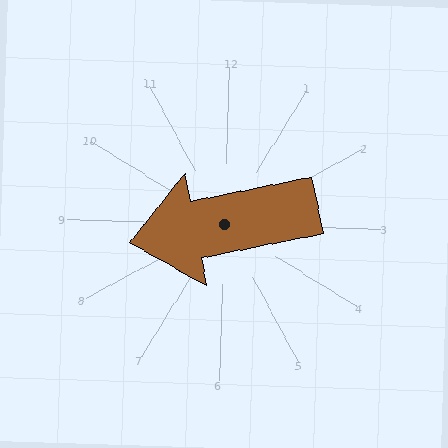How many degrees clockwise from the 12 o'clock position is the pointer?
Approximately 257 degrees.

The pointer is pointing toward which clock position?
Roughly 9 o'clock.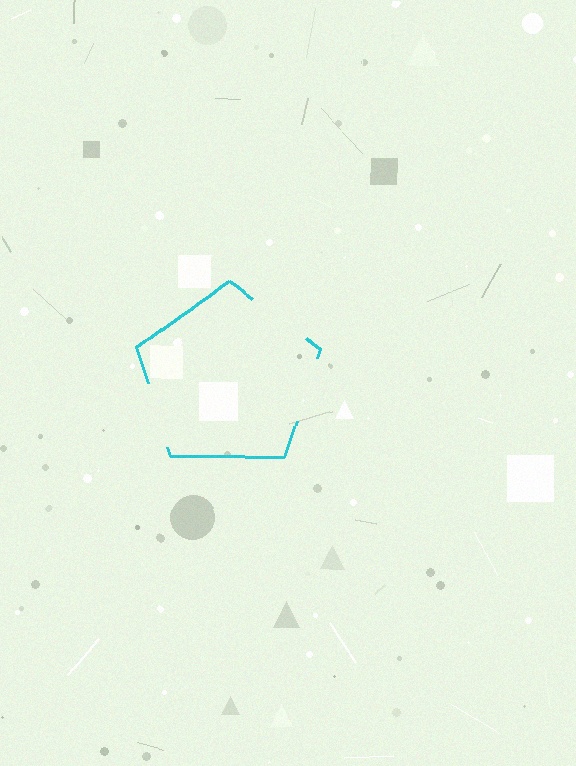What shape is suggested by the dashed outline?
The dashed outline suggests a pentagon.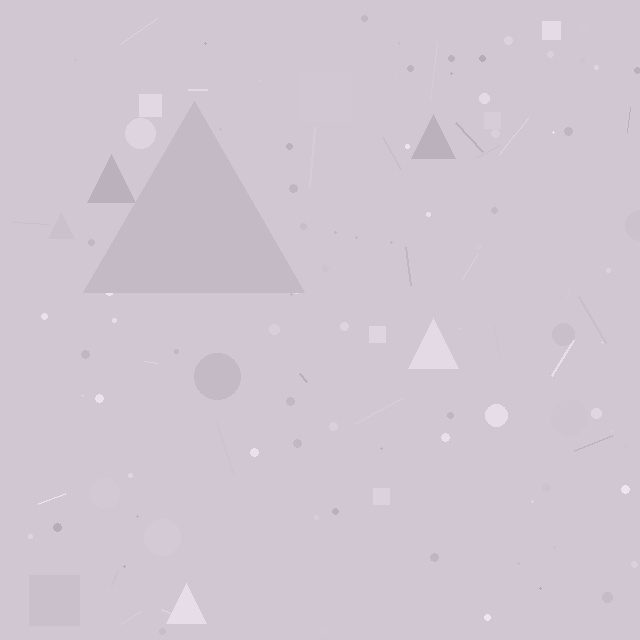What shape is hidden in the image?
A triangle is hidden in the image.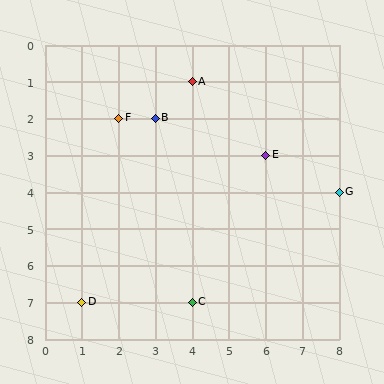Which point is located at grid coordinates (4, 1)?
Point A is at (4, 1).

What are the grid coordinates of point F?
Point F is at grid coordinates (2, 2).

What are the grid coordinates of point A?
Point A is at grid coordinates (4, 1).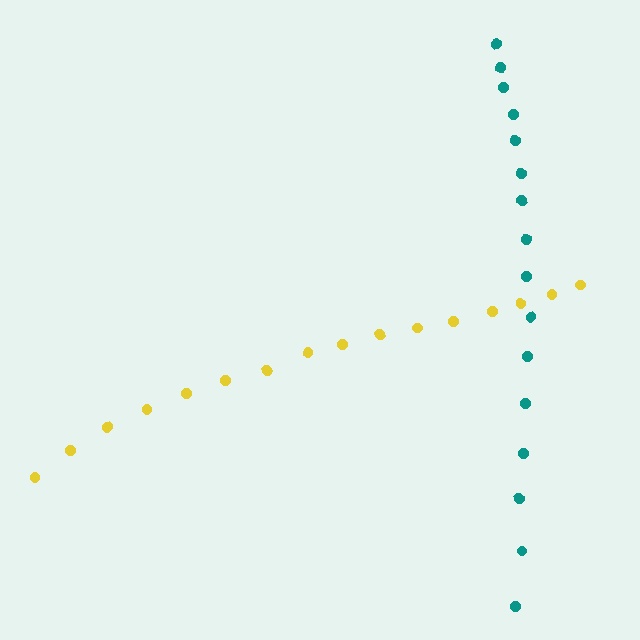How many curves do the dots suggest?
There are 2 distinct paths.